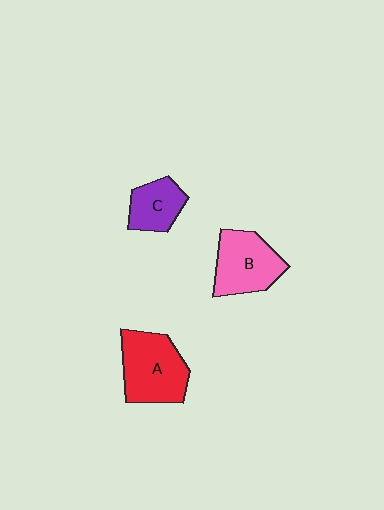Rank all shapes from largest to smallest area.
From largest to smallest: A (red), B (pink), C (purple).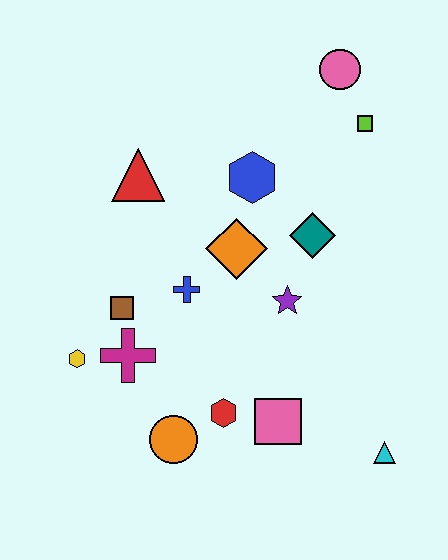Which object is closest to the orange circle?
The red hexagon is closest to the orange circle.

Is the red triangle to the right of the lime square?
No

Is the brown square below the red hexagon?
No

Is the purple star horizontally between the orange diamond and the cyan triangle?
Yes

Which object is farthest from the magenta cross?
The pink circle is farthest from the magenta cross.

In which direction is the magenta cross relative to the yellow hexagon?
The magenta cross is to the right of the yellow hexagon.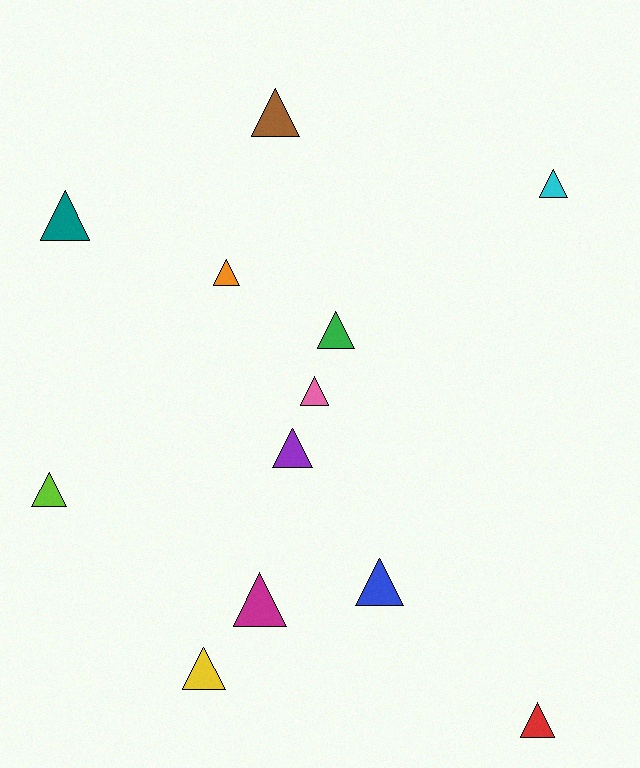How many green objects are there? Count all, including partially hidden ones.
There is 1 green object.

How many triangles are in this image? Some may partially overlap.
There are 12 triangles.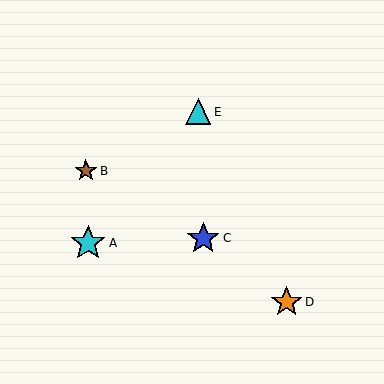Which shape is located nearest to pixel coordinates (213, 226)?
The blue star (labeled C) at (203, 238) is nearest to that location.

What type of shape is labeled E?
Shape E is a cyan triangle.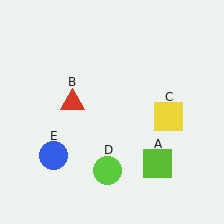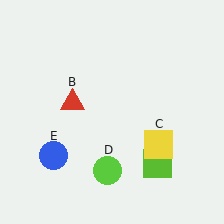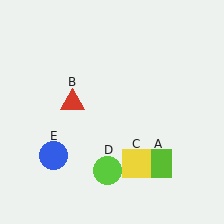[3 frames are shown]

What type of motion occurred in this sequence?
The yellow square (object C) rotated clockwise around the center of the scene.